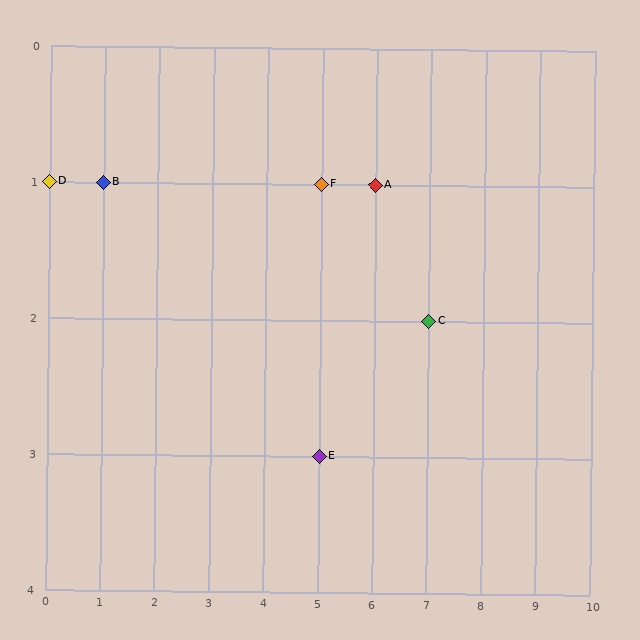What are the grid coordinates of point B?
Point B is at grid coordinates (1, 1).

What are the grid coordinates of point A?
Point A is at grid coordinates (6, 1).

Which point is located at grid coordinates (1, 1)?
Point B is at (1, 1).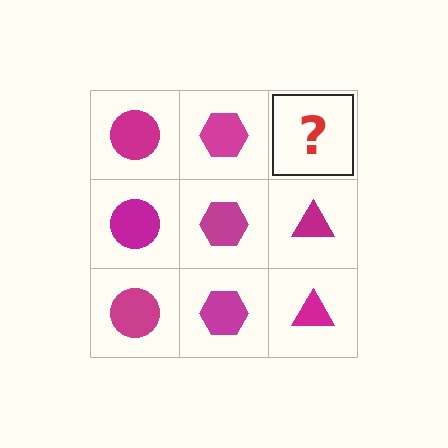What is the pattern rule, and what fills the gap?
The rule is that each column has a consistent shape. The gap should be filled with a magenta triangle.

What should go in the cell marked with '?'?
The missing cell should contain a magenta triangle.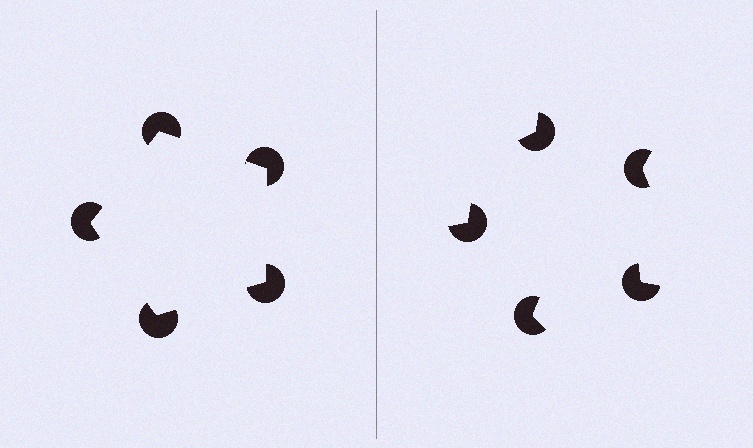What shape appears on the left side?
An illusory pentagon.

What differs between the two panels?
The pac-man discs are positioned identically on both sides; only the wedge orientations differ. On the left they align to a pentagon; on the right they are misaligned.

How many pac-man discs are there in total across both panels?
10 — 5 on each side.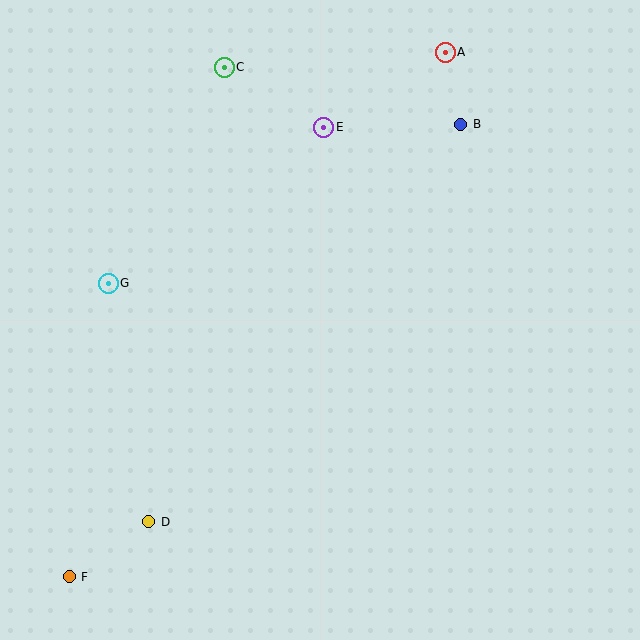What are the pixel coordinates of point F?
Point F is at (69, 577).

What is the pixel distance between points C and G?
The distance between C and G is 245 pixels.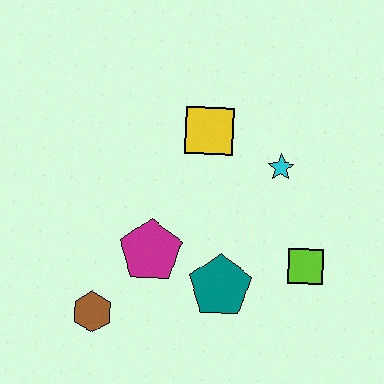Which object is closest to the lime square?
The teal pentagon is closest to the lime square.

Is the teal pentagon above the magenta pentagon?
No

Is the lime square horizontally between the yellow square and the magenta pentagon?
No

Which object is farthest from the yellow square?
The brown hexagon is farthest from the yellow square.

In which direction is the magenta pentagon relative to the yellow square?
The magenta pentagon is below the yellow square.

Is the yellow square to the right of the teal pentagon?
No